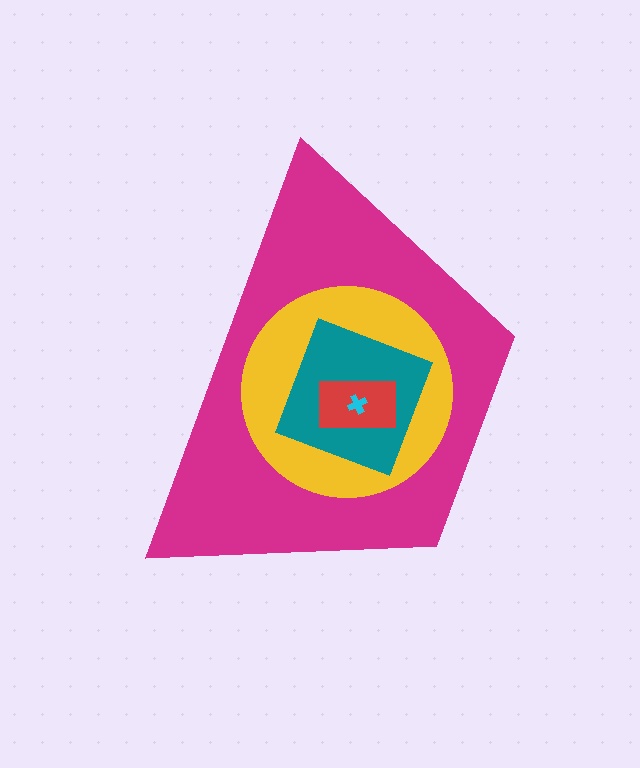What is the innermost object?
The cyan cross.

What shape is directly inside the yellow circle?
The teal diamond.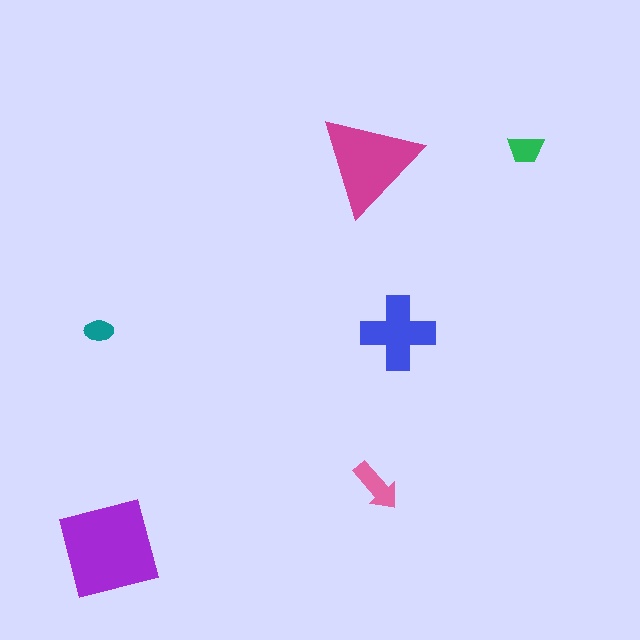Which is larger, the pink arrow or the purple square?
The purple square.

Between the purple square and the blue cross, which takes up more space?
The purple square.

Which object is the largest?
The purple square.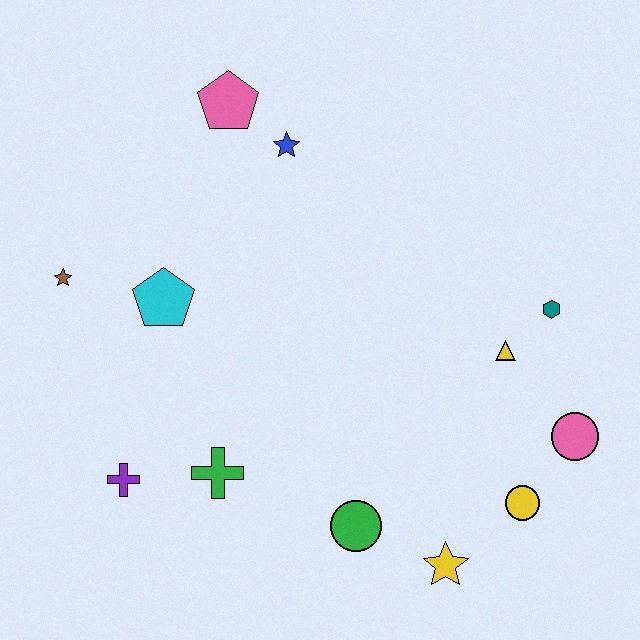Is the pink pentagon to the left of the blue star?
Yes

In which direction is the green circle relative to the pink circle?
The green circle is to the left of the pink circle.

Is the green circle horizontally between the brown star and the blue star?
No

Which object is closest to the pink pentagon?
The blue star is closest to the pink pentagon.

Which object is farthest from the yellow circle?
The brown star is farthest from the yellow circle.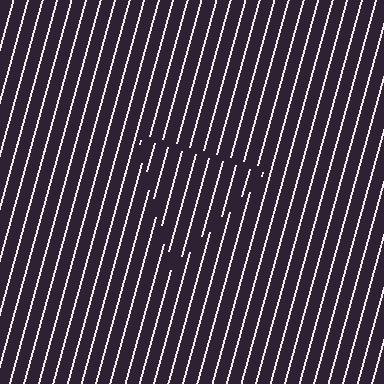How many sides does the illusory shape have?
3 sides — the line-ends trace a triangle.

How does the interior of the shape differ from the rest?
The interior of the shape contains the same grating, shifted by half a period — the contour is defined by the phase discontinuity where line-ends from the inner and outer gratings abut.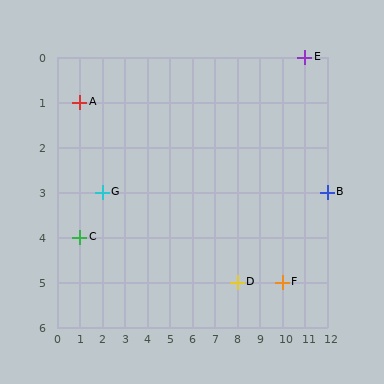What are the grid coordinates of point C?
Point C is at grid coordinates (1, 4).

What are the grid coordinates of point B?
Point B is at grid coordinates (12, 3).